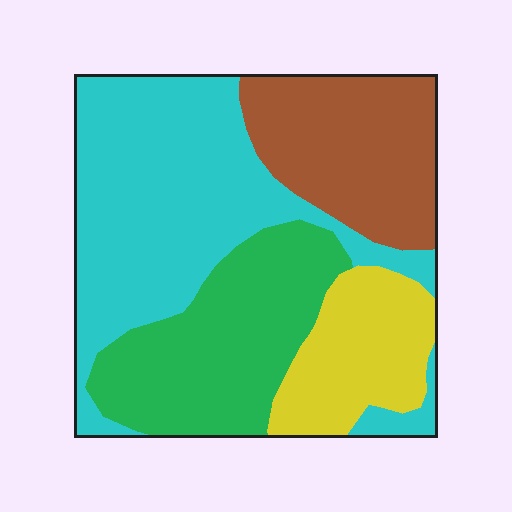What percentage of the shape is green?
Green takes up about one quarter (1/4) of the shape.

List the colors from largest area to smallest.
From largest to smallest: cyan, green, brown, yellow.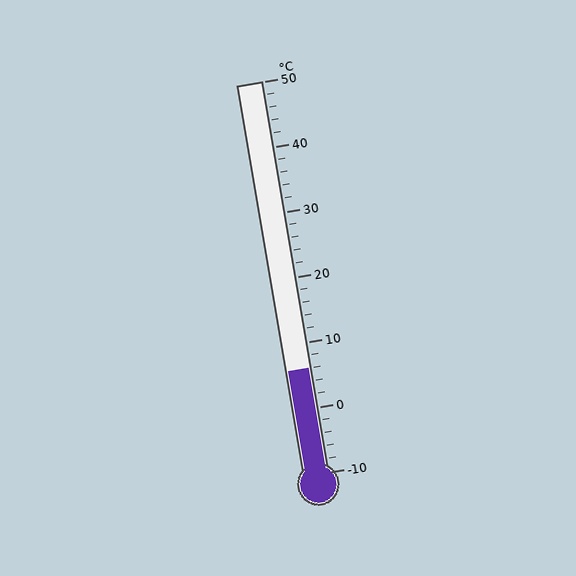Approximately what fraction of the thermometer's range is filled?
The thermometer is filled to approximately 25% of its range.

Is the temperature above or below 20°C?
The temperature is below 20°C.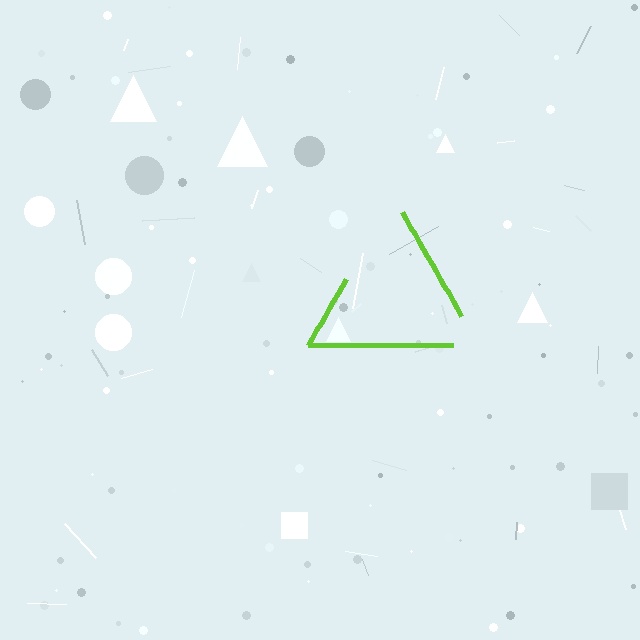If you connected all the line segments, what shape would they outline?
They would outline a triangle.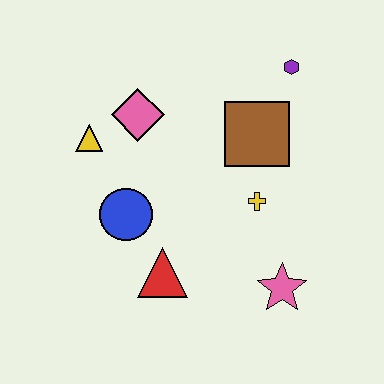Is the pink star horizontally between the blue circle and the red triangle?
No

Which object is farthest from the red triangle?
The purple hexagon is farthest from the red triangle.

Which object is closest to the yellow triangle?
The pink diamond is closest to the yellow triangle.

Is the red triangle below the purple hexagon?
Yes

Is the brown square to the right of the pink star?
No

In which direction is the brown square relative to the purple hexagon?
The brown square is below the purple hexagon.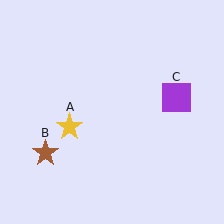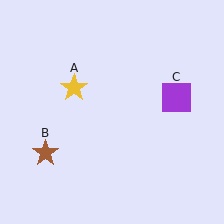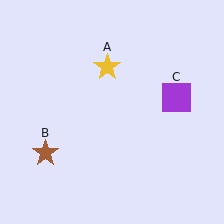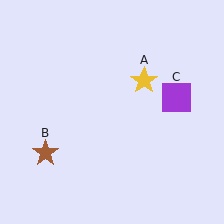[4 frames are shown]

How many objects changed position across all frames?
1 object changed position: yellow star (object A).